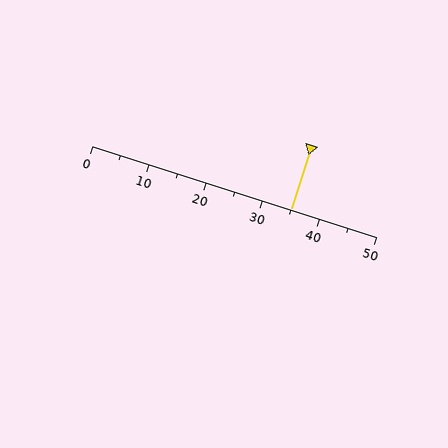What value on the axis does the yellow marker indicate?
The marker indicates approximately 35.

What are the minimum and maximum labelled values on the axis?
The axis runs from 0 to 50.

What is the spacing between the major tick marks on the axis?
The major ticks are spaced 10 apart.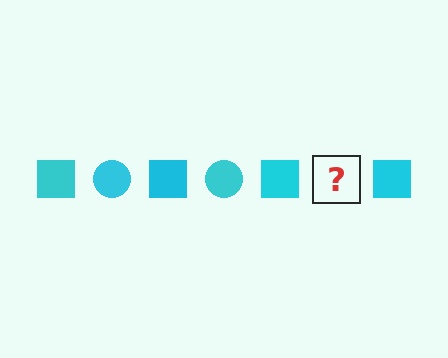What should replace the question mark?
The question mark should be replaced with a cyan circle.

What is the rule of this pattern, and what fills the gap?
The rule is that the pattern cycles through square, circle shapes in cyan. The gap should be filled with a cyan circle.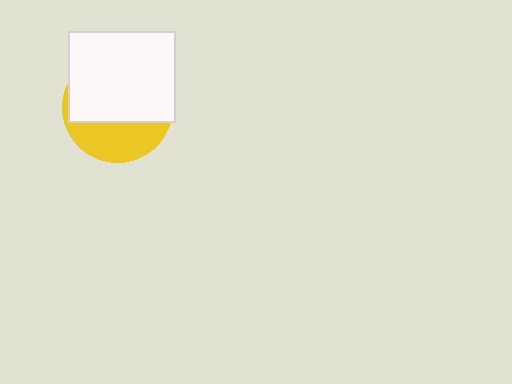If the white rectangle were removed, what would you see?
You would see the complete yellow circle.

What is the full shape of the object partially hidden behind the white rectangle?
The partially hidden object is a yellow circle.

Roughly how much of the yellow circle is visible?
A small part of it is visible (roughly 34%).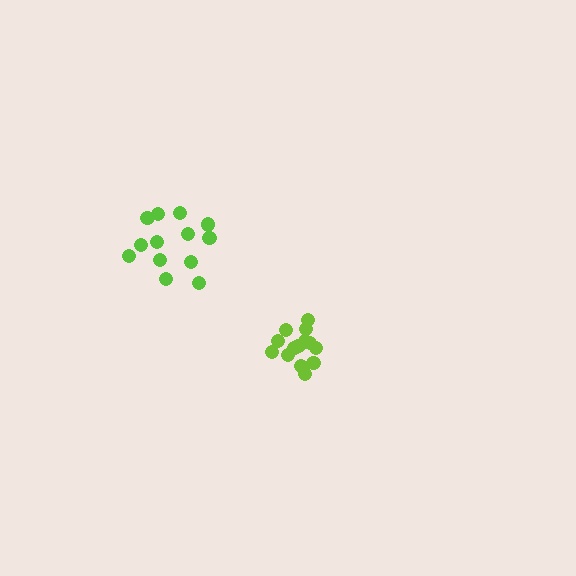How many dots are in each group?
Group 1: 14 dots, Group 2: 13 dots (27 total).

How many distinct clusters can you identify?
There are 2 distinct clusters.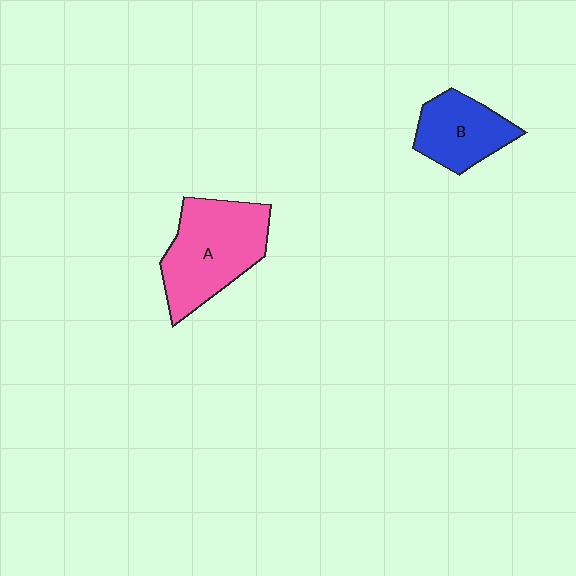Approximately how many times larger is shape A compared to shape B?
Approximately 1.6 times.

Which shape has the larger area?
Shape A (pink).